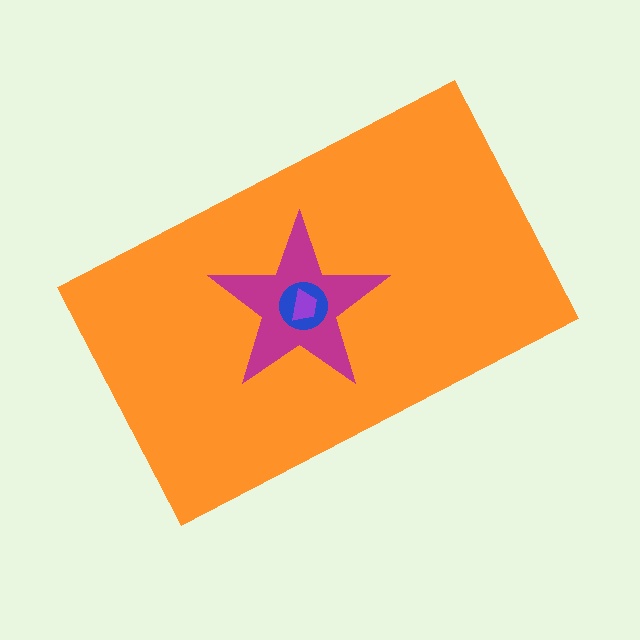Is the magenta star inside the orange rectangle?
Yes.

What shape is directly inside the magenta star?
The blue circle.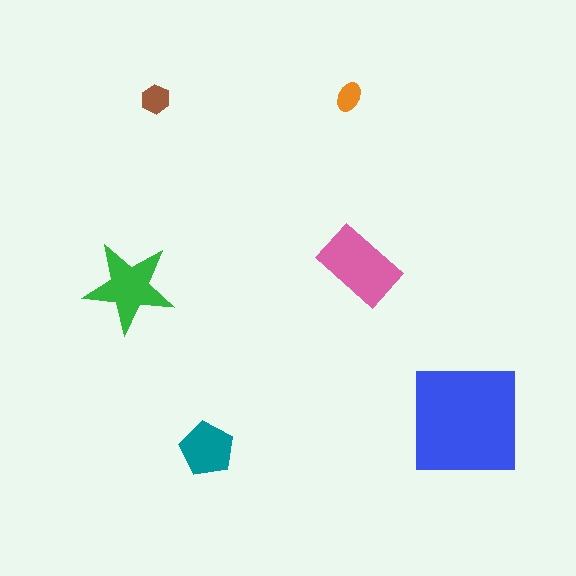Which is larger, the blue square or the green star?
The blue square.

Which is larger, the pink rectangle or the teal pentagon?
The pink rectangle.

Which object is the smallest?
The orange ellipse.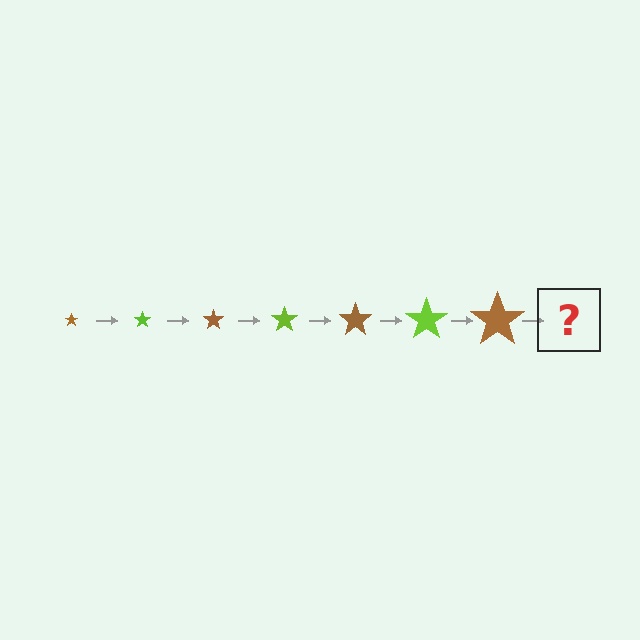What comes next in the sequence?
The next element should be a lime star, larger than the previous one.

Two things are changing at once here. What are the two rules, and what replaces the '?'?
The two rules are that the star grows larger each step and the color cycles through brown and lime. The '?' should be a lime star, larger than the previous one.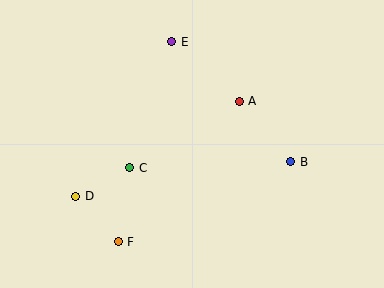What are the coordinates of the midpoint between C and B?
The midpoint between C and B is at (210, 165).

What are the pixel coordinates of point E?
Point E is at (172, 42).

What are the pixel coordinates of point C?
Point C is at (130, 168).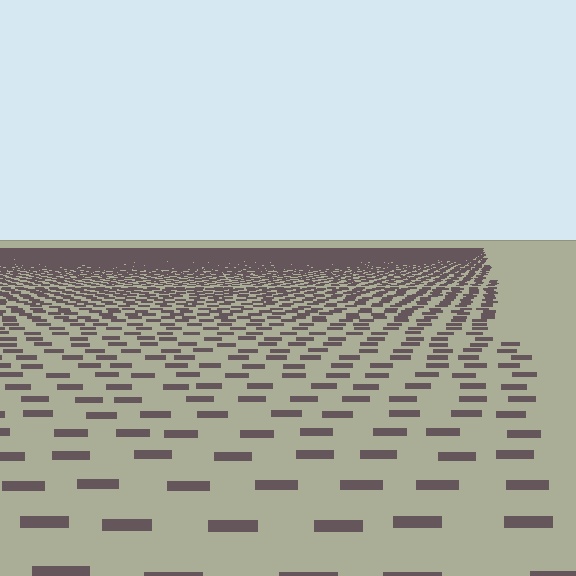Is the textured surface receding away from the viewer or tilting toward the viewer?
The surface is receding away from the viewer. Texture elements get smaller and denser toward the top.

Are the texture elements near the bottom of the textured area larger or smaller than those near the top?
Larger. Near the bottom, elements are closer to the viewer and appear at a bigger on-screen size.